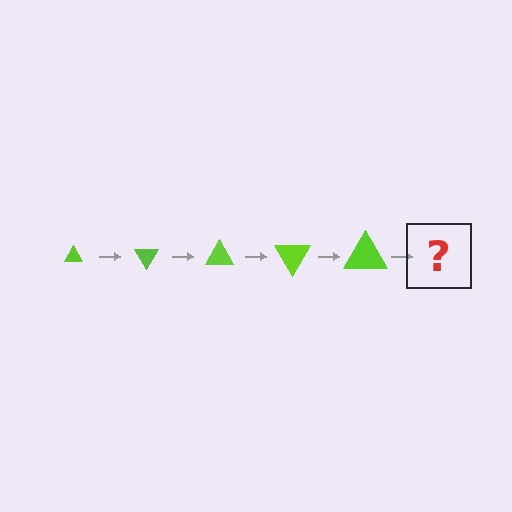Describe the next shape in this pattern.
It should be a triangle, larger than the previous one and rotated 300 degrees from the start.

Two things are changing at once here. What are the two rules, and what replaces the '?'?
The two rules are that the triangle grows larger each step and it rotates 60 degrees each step. The '?' should be a triangle, larger than the previous one and rotated 300 degrees from the start.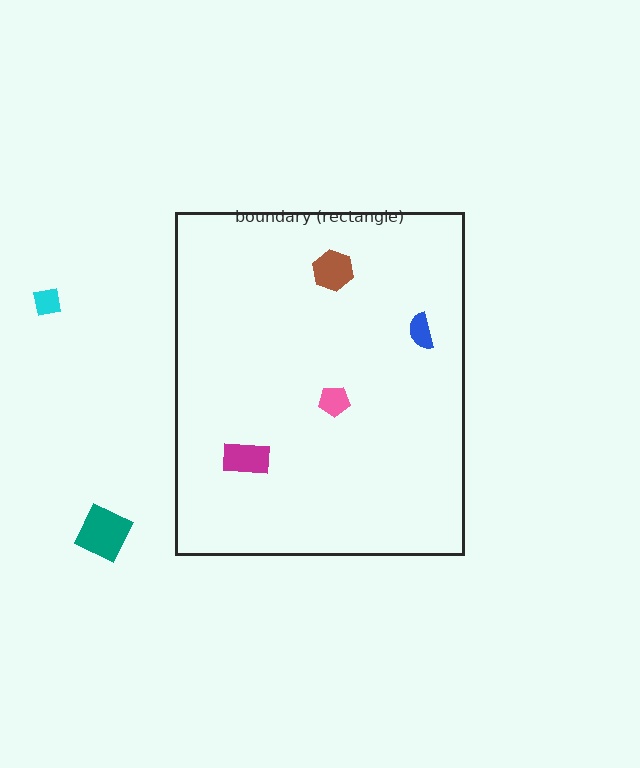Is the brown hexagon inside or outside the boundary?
Inside.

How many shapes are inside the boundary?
4 inside, 2 outside.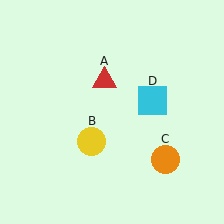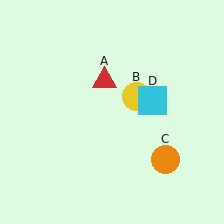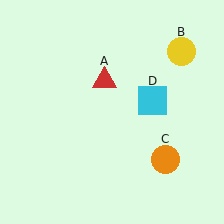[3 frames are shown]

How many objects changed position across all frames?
1 object changed position: yellow circle (object B).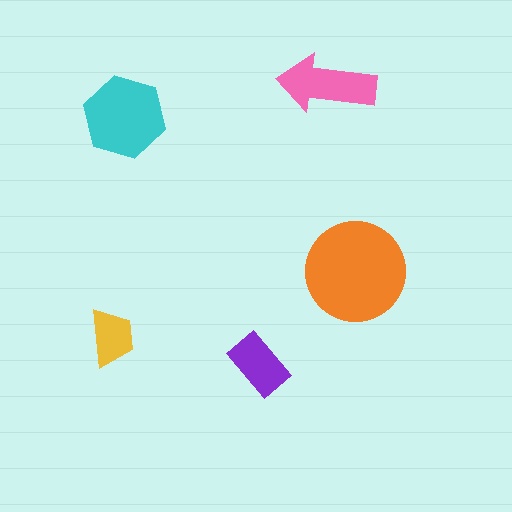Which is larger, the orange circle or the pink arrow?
The orange circle.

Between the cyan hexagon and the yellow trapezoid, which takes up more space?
The cyan hexagon.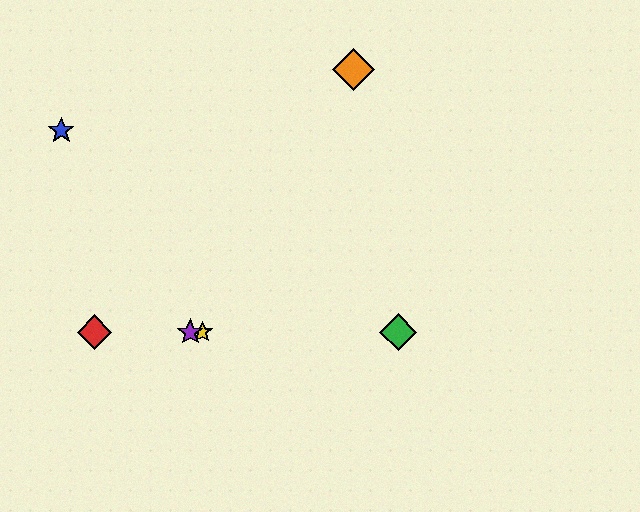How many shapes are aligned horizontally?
4 shapes (the red diamond, the green diamond, the yellow star, the purple star) are aligned horizontally.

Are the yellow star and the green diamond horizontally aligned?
Yes, both are at y≈332.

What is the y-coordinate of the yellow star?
The yellow star is at y≈332.